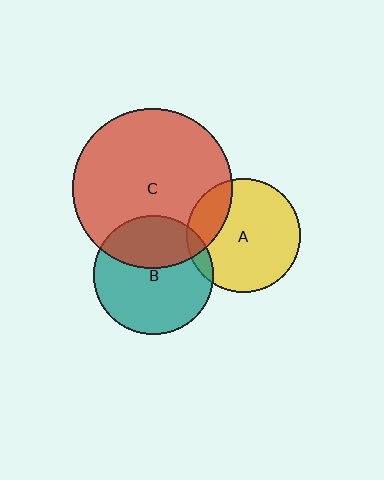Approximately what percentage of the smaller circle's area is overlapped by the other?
Approximately 10%.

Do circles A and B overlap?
Yes.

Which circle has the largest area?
Circle C (red).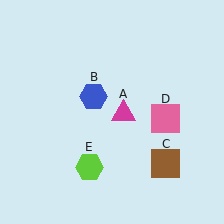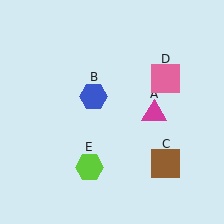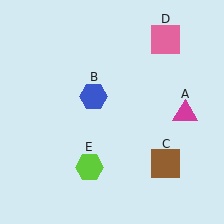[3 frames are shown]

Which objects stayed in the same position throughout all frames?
Blue hexagon (object B) and brown square (object C) and lime hexagon (object E) remained stationary.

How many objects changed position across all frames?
2 objects changed position: magenta triangle (object A), pink square (object D).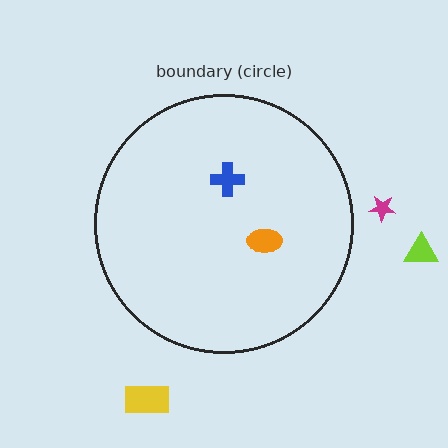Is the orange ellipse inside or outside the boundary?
Inside.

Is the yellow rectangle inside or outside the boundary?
Outside.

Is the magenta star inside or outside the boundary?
Outside.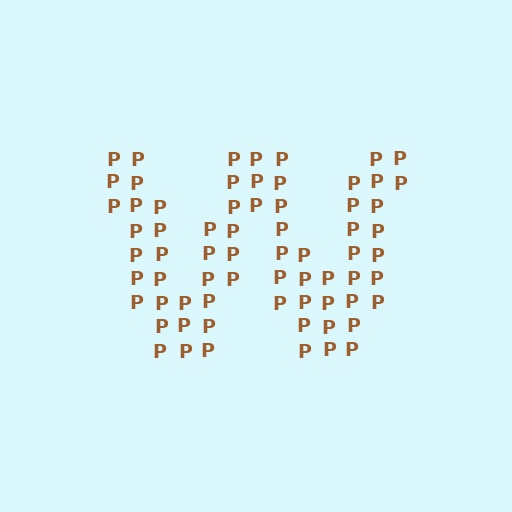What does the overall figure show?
The overall figure shows the letter W.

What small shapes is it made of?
It is made of small letter P's.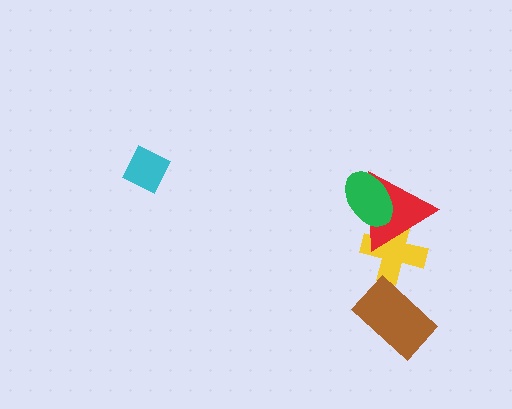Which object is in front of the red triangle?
The green ellipse is in front of the red triangle.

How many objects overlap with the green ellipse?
1 object overlaps with the green ellipse.